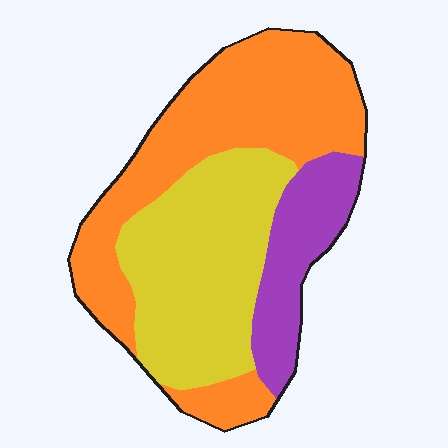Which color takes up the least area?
Purple, at roughly 15%.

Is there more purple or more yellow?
Yellow.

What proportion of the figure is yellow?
Yellow takes up about three eighths (3/8) of the figure.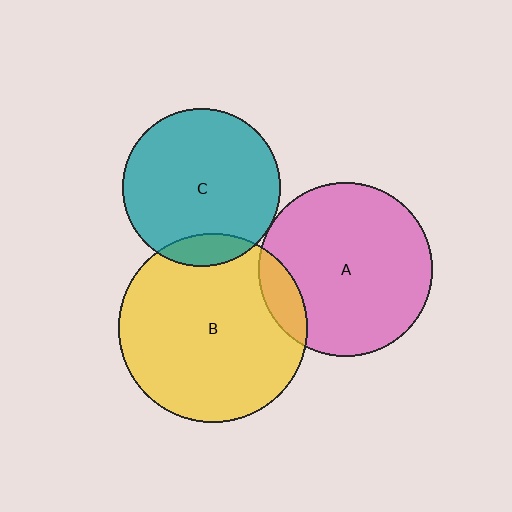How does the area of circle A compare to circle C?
Approximately 1.2 times.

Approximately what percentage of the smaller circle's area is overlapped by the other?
Approximately 10%.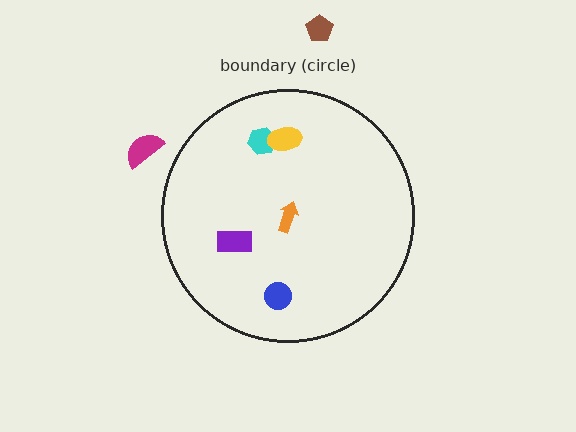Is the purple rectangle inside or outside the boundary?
Inside.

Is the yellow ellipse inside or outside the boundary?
Inside.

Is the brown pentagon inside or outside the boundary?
Outside.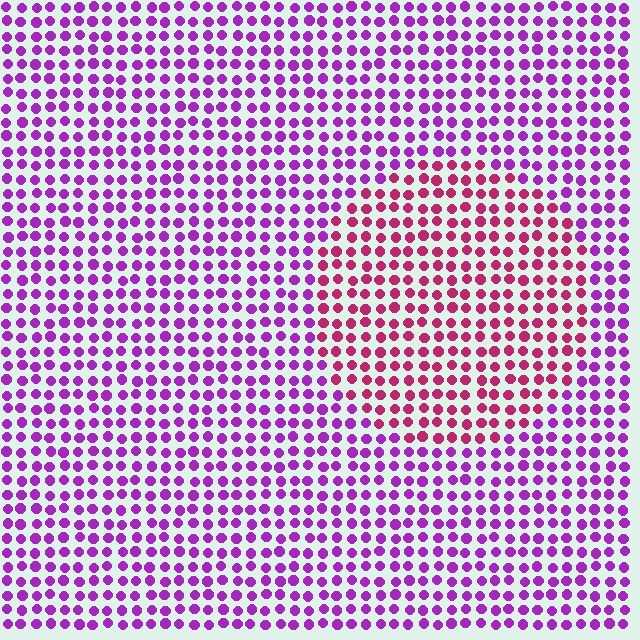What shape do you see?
I see a circle.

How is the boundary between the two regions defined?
The boundary is defined purely by a slight shift in hue (about 41 degrees). Spacing, size, and orientation are identical on both sides.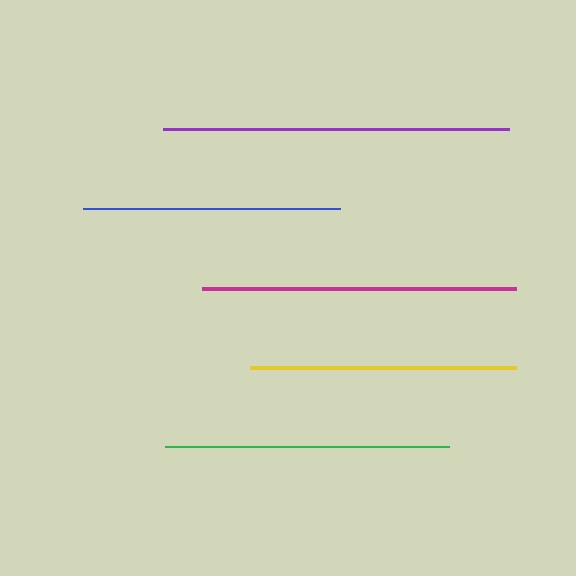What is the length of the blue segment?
The blue segment is approximately 257 pixels long.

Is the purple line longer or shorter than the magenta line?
The purple line is longer than the magenta line.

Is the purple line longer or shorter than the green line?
The purple line is longer than the green line.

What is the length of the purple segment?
The purple segment is approximately 346 pixels long.